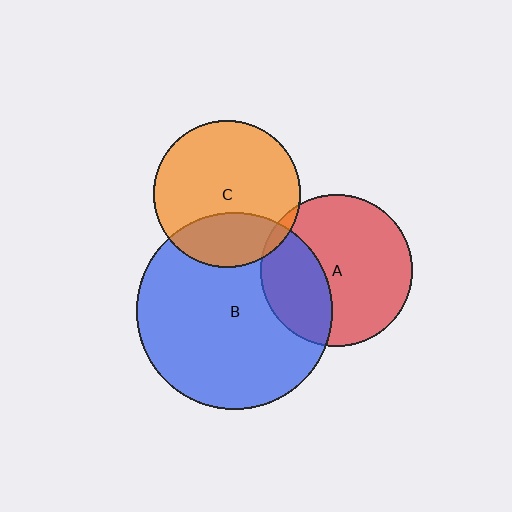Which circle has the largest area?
Circle B (blue).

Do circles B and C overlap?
Yes.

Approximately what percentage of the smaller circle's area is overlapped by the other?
Approximately 25%.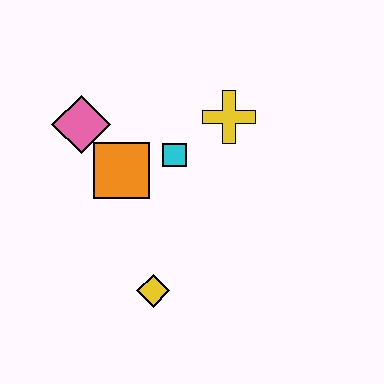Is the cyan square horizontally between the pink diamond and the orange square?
No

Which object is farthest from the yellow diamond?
The yellow cross is farthest from the yellow diamond.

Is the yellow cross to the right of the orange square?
Yes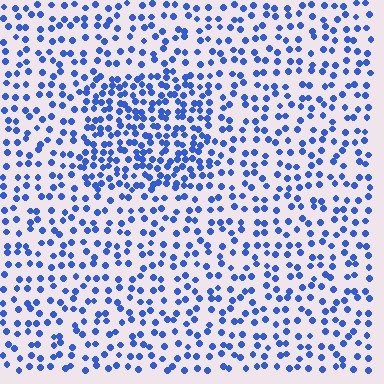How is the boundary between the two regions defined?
The boundary is defined by a change in element density (approximately 1.9x ratio). All elements are the same color, size, and shape.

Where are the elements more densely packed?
The elements are more densely packed inside the rectangle boundary.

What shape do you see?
I see a rectangle.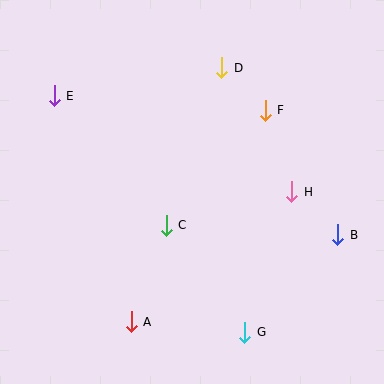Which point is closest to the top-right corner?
Point F is closest to the top-right corner.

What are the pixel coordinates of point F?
Point F is at (265, 111).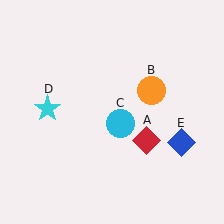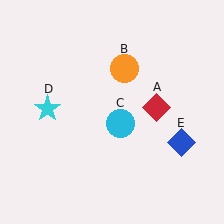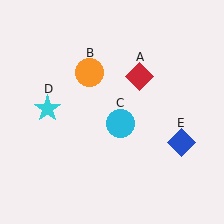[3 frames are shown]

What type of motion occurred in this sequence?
The red diamond (object A), orange circle (object B) rotated counterclockwise around the center of the scene.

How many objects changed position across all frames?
2 objects changed position: red diamond (object A), orange circle (object B).